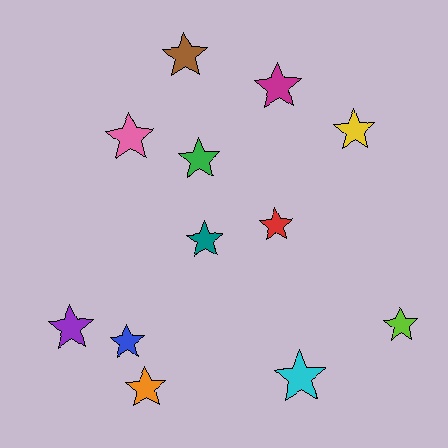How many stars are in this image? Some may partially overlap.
There are 12 stars.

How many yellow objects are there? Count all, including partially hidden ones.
There is 1 yellow object.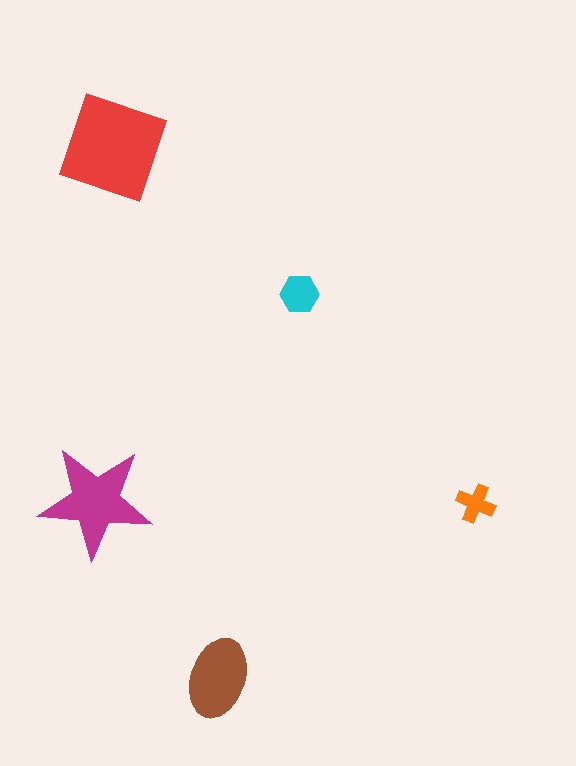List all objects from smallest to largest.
The orange cross, the cyan hexagon, the brown ellipse, the magenta star, the red square.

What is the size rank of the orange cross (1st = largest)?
5th.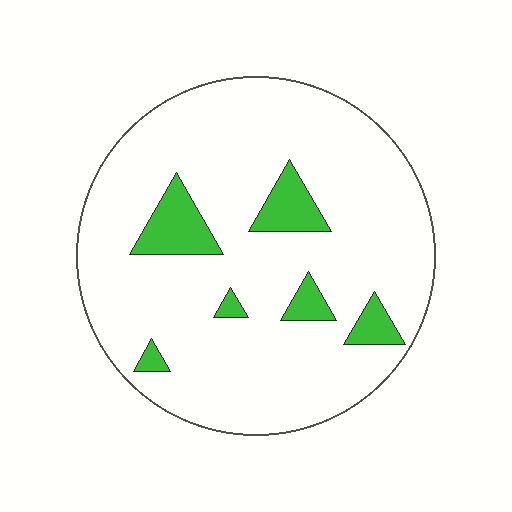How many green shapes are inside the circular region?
6.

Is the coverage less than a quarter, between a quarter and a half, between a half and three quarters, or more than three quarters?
Less than a quarter.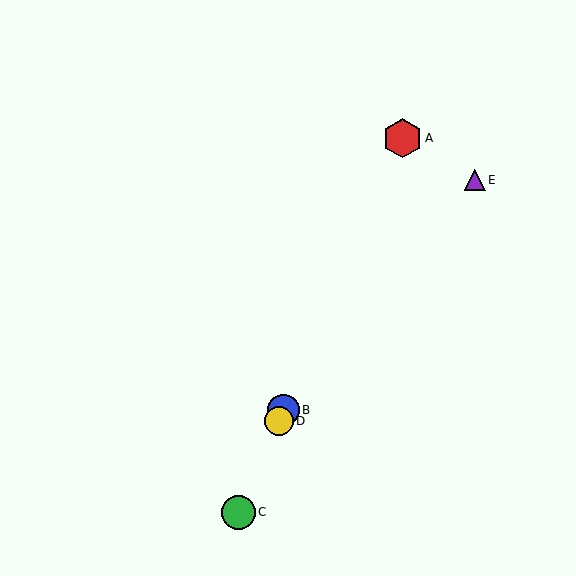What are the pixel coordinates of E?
Object E is at (475, 180).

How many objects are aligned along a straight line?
4 objects (A, B, C, D) are aligned along a straight line.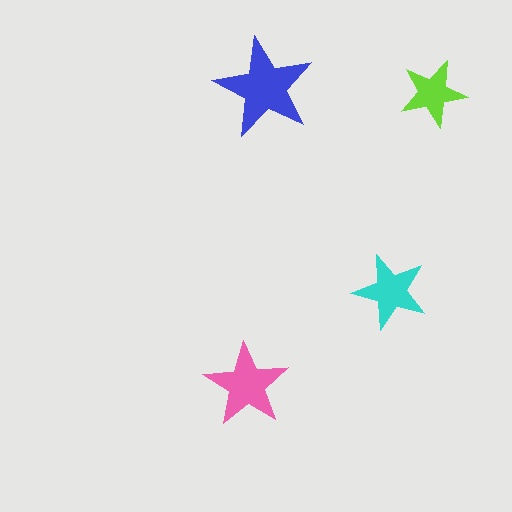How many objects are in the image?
There are 4 objects in the image.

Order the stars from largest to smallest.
the blue one, the pink one, the cyan one, the lime one.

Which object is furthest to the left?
The pink star is leftmost.